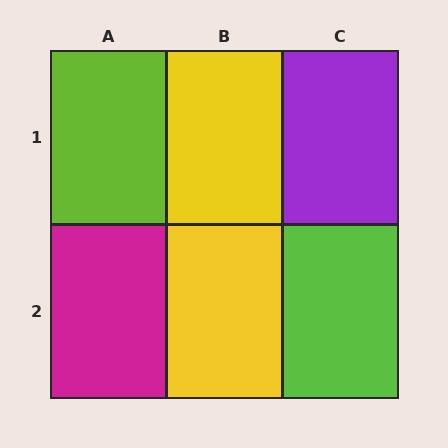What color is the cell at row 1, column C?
Purple.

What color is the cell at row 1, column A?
Lime.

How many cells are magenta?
1 cell is magenta.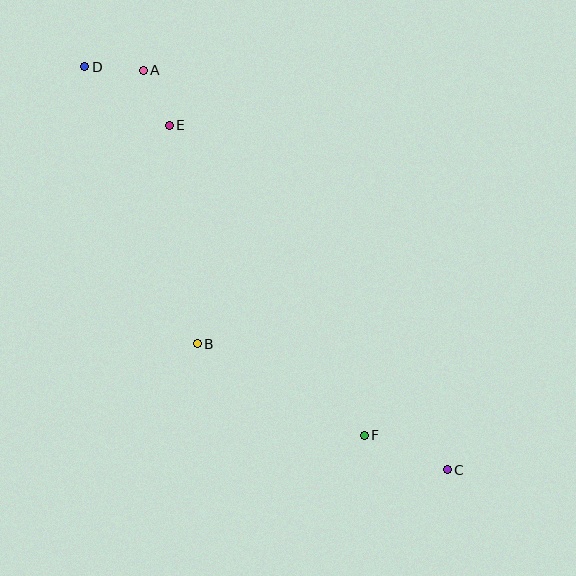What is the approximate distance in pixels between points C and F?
The distance between C and F is approximately 89 pixels.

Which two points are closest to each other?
Points A and D are closest to each other.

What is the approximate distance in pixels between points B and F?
The distance between B and F is approximately 191 pixels.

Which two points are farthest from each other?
Points C and D are farthest from each other.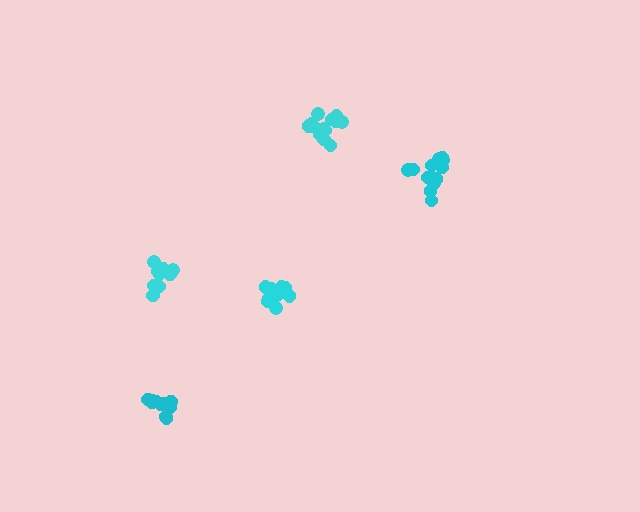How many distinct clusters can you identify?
There are 5 distinct clusters.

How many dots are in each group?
Group 1: 11 dots, Group 2: 10 dots, Group 3: 15 dots, Group 4: 13 dots, Group 5: 14 dots (63 total).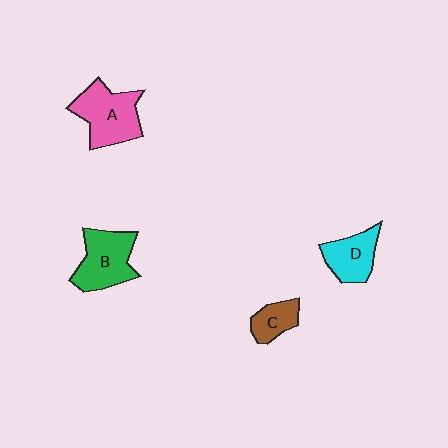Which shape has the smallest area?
Shape C (brown).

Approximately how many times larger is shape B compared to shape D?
Approximately 1.3 times.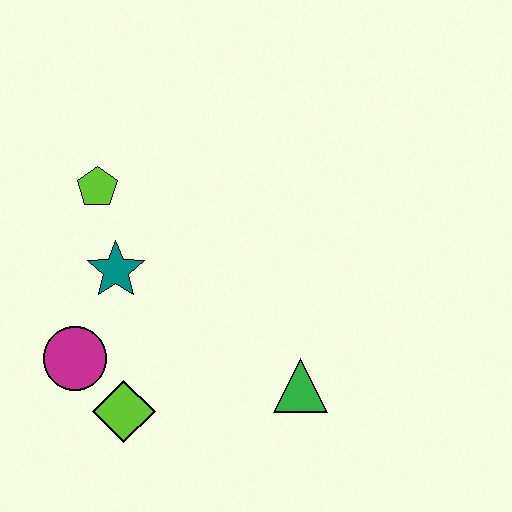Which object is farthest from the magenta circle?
The green triangle is farthest from the magenta circle.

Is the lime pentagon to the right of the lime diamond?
No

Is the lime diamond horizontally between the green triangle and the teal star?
Yes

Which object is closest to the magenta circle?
The lime diamond is closest to the magenta circle.